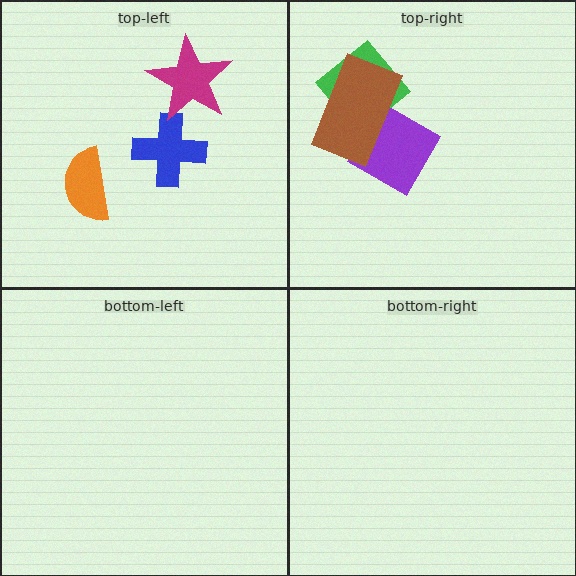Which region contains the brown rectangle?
The top-right region.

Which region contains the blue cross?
The top-left region.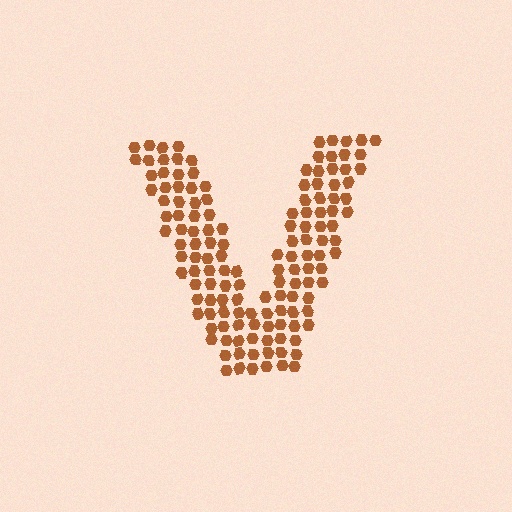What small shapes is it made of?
It is made of small hexagons.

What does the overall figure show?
The overall figure shows the letter V.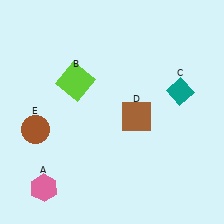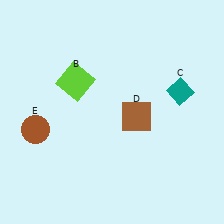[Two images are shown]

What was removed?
The pink hexagon (A) was removed in Image 2.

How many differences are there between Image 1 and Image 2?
There is 1 difference between the two images.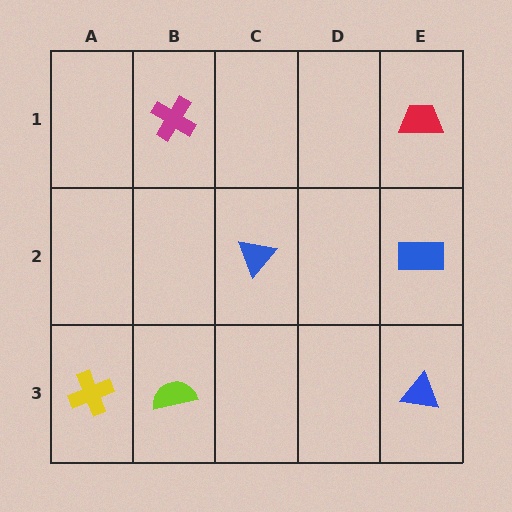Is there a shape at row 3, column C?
No, that cell is empty.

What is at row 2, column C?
A blue triangle.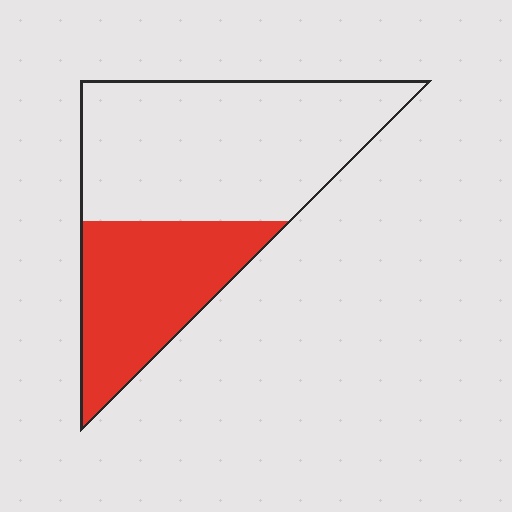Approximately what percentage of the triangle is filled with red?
Approximately 35%.